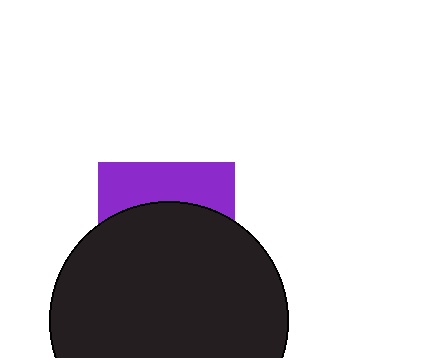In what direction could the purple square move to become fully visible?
The purple square could move up. That would shift it out from behind the black circle entirely.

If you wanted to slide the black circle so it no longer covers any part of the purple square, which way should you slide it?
Slide it down — that is the most direct way to separate the two shapes.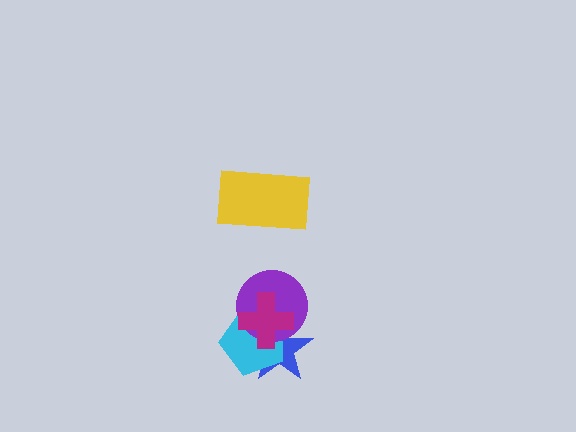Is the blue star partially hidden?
Yes, it is partially covered by another shape.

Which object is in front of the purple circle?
The magenta cross is in front of the purple circle.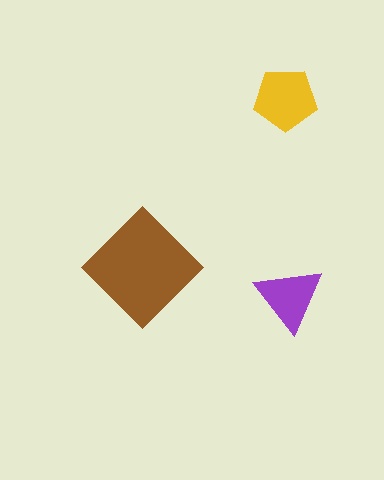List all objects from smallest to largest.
The purple triangle, the yellow pentagon, the brown diamond.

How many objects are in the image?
There are 3 objects in the image.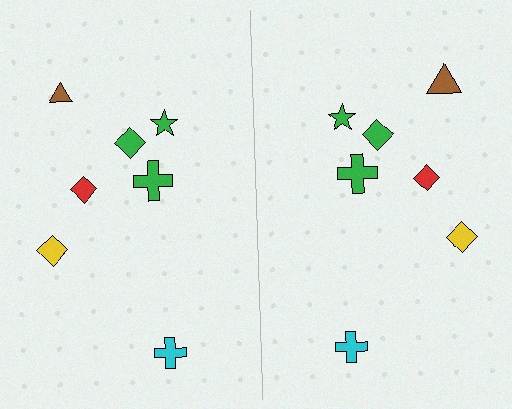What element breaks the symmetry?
The brown triangle on the right side has a different size than its mirror counterpart.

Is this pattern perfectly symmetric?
No, the pattern is not perfectly symmetric. The brown triangle on the right side has a different size than its mirror counterpart.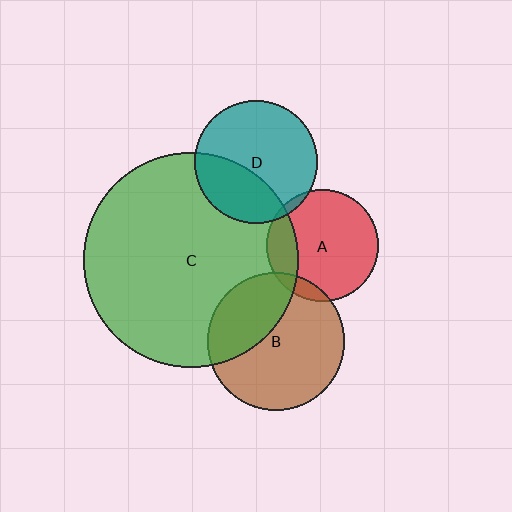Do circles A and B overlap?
Yes.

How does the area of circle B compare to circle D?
Approximately 1.3 times.